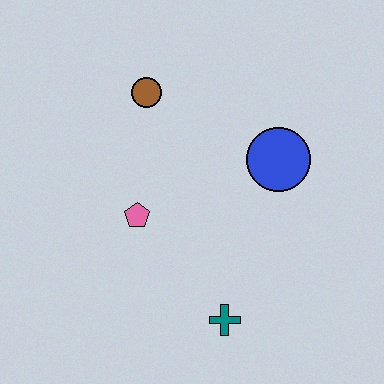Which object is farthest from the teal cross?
The brown circle is farthest from the teal cross.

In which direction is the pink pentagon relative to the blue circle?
The pink pentagon is to the left of the blue circle.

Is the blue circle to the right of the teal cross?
Yes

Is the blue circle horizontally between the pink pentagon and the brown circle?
No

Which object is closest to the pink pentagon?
The brown circle is closest to the pink pentagon.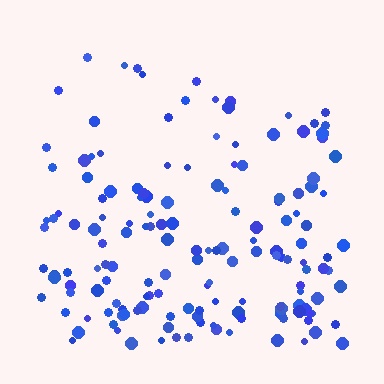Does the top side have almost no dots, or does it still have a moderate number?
Still a moderate number, just noticeably fewer than the bottom.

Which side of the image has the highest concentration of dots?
The bottom.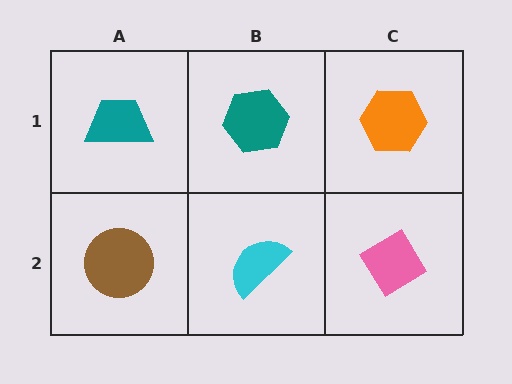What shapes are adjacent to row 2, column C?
An orange hexagon (row 1, column C), a cyan semicircle (row 2, column B).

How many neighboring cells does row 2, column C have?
2.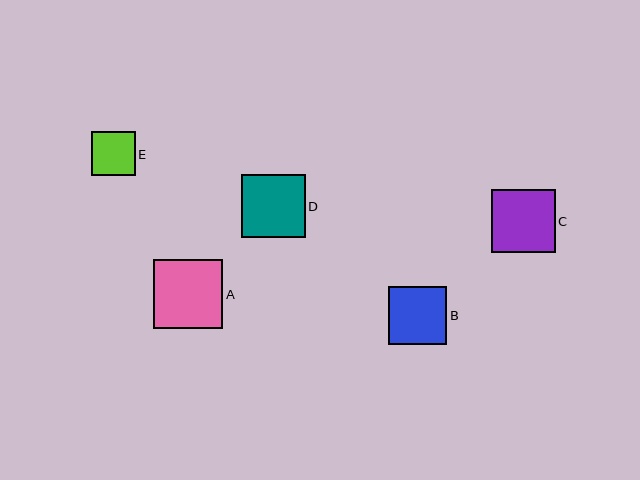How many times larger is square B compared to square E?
Square B is approximately 1.3 times the size of square E.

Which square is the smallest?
Square E is the smallest with a size of approximately 44 pixels.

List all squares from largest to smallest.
From largest to smallest: A, D, C, B, E.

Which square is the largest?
Square A is the largest with a size of approximately 69 pixels.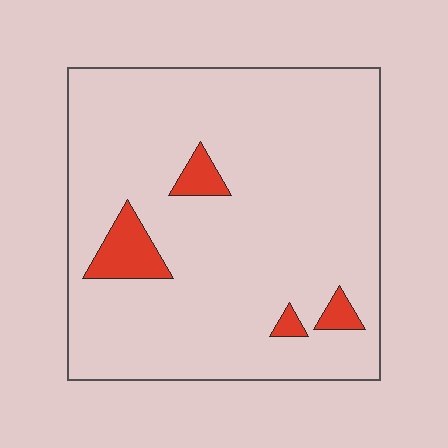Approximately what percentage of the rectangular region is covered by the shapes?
Approximately 10%.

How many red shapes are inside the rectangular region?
4.